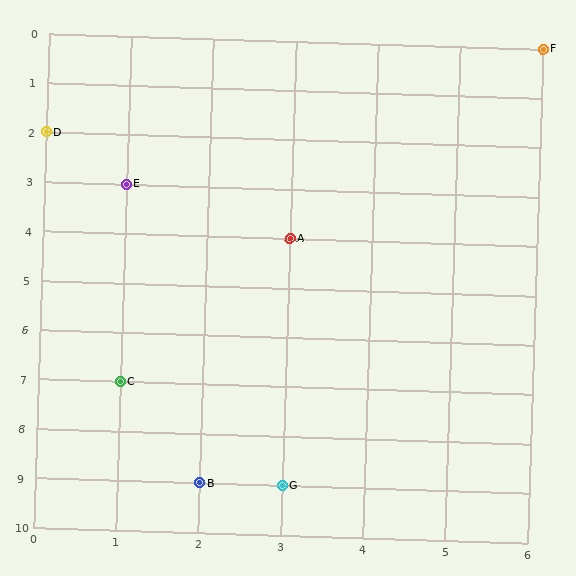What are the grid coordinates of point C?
Point C is at grid coordinates (1, 7).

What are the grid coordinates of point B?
Point B is at grid coordinates (2, 9).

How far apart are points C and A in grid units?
Points C and A are 2 columns and 3 rows apart (about 3.6 grid units diagonally).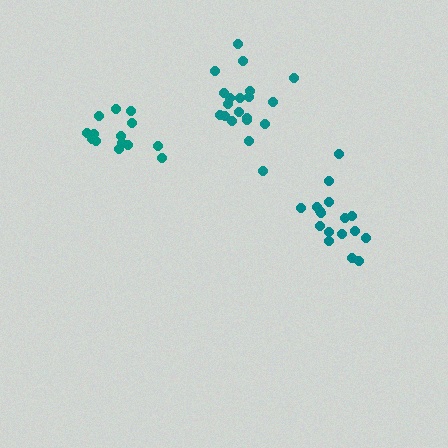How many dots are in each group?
Group 1: 14 dots, Group 2: 17 dots, Group 3: 20 dots (51 total).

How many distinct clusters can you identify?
There are 3 distinct clusters.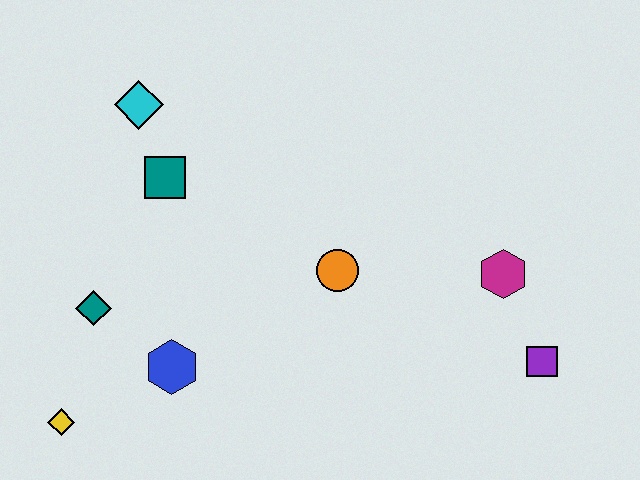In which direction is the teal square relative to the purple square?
The teal square is to the left of the purple square.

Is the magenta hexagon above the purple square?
Yes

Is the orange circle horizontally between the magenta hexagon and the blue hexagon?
Yes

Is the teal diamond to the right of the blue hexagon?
No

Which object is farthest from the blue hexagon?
The purple square is farthest from the blue hexagon.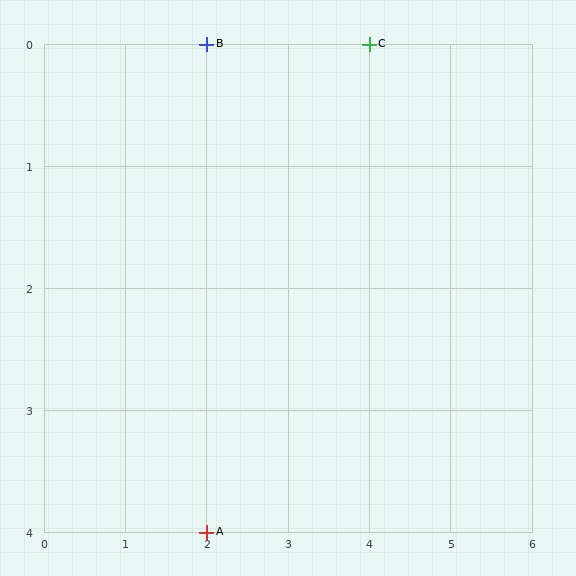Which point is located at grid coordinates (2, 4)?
Point A is at (2, 4).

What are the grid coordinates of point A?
Point A is at grid coordinates (2, 4).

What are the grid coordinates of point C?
Point C is at grid coordinates (4, 0).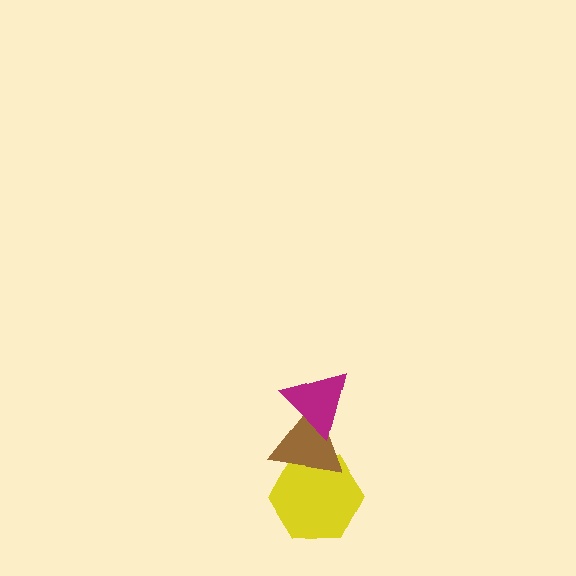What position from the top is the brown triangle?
The brown triangle is 2nd from the top.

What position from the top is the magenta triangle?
The magenta triangle is 1st from the top.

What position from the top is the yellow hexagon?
The yellow hexagon is 3rd from the top.